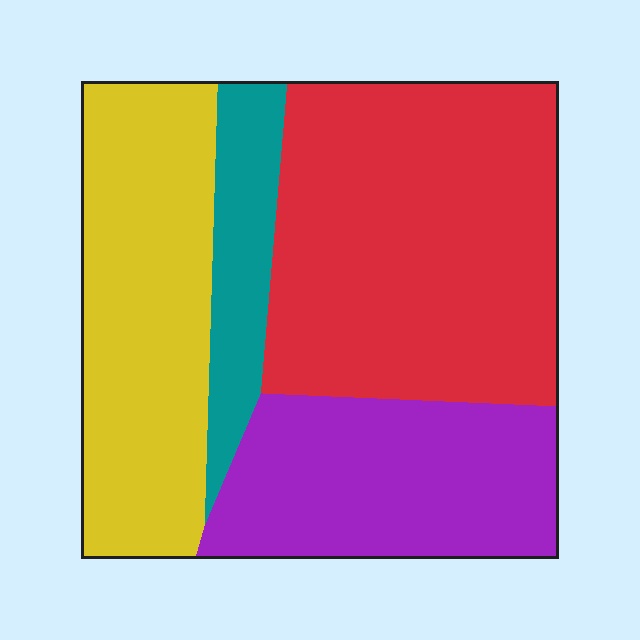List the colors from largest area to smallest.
From largest to smallest: red, yellow, purple, teal.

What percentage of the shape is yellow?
Yellow covers roughly 25% of the shape.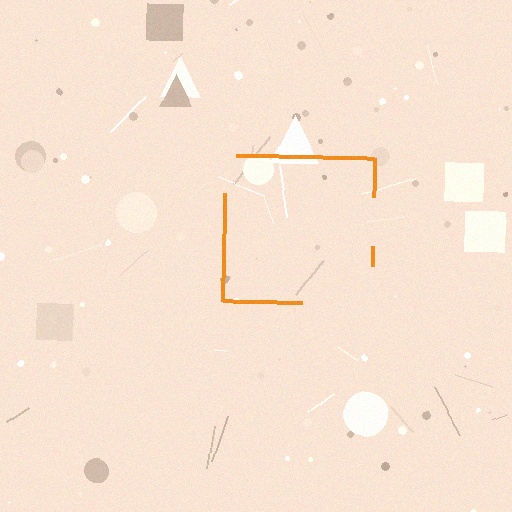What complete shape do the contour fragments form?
The contour fragments form a square.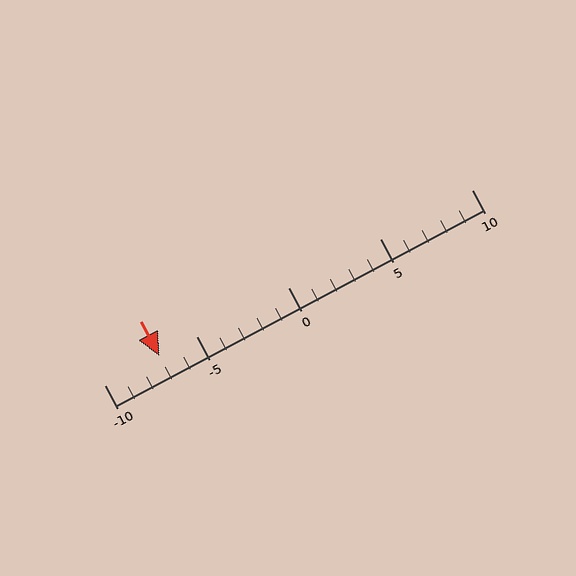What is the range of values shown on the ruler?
The ruler shows values from -10 to 10.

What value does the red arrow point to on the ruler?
The red arrow points to approximately -7.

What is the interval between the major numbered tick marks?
The major tick marks are spaced 5 units apart.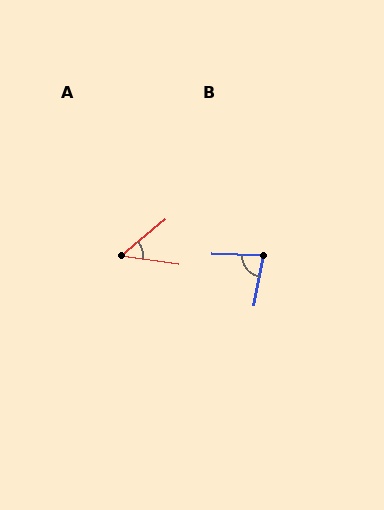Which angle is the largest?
B, at approximately 80 degrees.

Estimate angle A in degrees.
Approximately 48 degrees.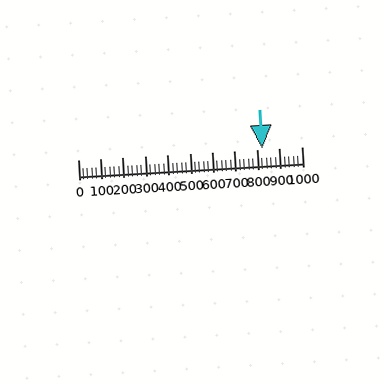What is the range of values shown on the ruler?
The ruler shows values from 0 to 1000.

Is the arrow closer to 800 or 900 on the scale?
The arrow is closer to 800.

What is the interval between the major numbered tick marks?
The major tick marks are spaced 100 units apart.